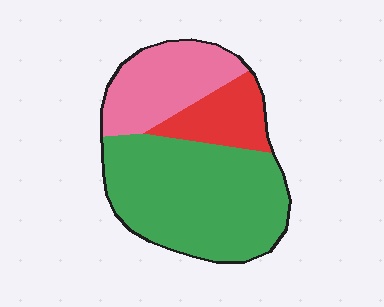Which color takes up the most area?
Green, at roughly 55%.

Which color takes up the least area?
Red, at roughly 15%.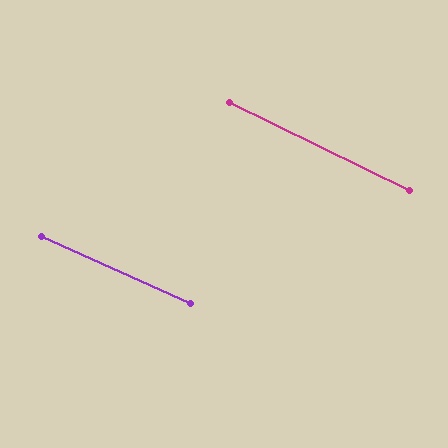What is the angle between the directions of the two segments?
Approximately 2 degrees.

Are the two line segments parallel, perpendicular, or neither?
Parallel — their directions differ by only 1.7°.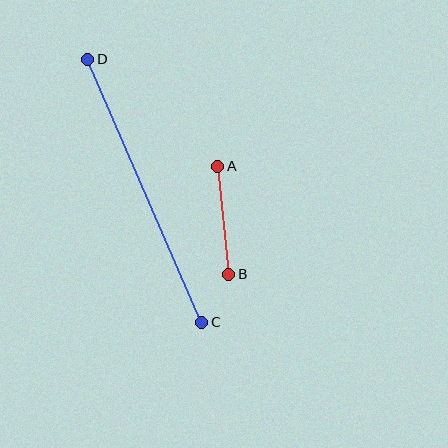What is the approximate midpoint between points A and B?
The midpoint is at approximately (223, 220) pixels.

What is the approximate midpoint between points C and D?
The midpoint is at approximately (145, 191) pixels.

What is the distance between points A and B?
The distance is approximately 108 pixels.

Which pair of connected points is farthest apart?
Points C and D are farthest apart.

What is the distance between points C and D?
The distance is approximately 287 pixels.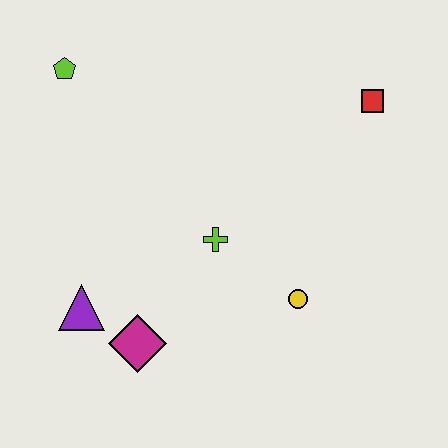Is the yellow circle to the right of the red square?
No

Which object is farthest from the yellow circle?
The lime pentagon is farthest from the yellow circle.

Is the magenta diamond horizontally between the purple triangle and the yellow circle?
Yes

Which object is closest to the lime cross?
The yellow circle is closest to the lime cross.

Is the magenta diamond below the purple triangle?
Yes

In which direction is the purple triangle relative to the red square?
The purple triangle is to the left of the red square.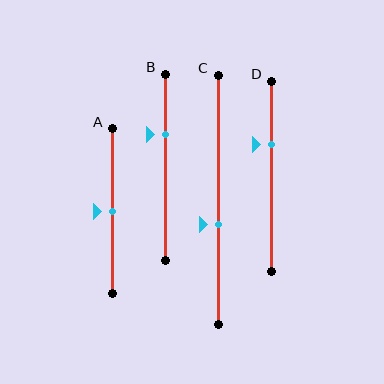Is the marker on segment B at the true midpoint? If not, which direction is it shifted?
No, the marker on segment B is shifted upward by about 18% of the segment length.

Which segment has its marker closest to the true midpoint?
Segment A has its marker closest to the true midpoint.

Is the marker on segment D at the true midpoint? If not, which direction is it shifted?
No, the marker on segment D is shifted upward by about 17% of the segment length.